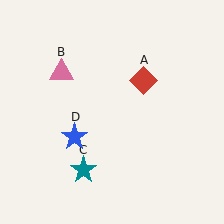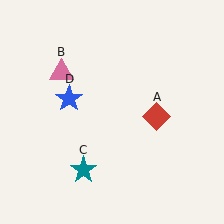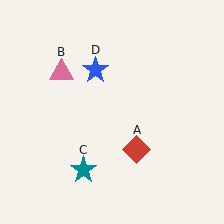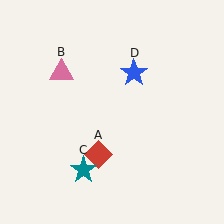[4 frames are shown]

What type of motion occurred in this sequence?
The red diamond (object A), blue star (object D) rotated clockwise around the center of the scene.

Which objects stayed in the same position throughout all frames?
Pink triangle (object B) and teal star (object C) remained stationary.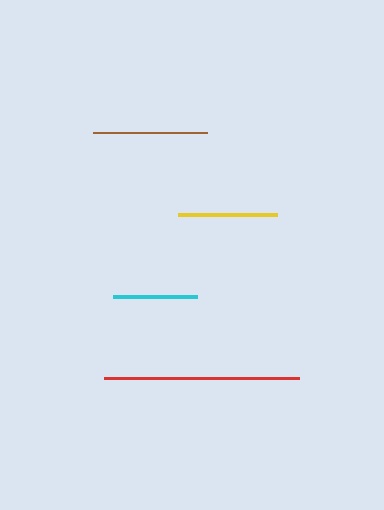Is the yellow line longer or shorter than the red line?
The red line is longer than the yellow line.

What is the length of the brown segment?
The brown segment is approximately 114 pixels long.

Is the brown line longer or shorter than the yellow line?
The brown line is longer than the yellow line.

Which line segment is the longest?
The red line is the longest at approximately 195 pixels.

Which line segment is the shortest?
The cyan line is the shortest at approximately 84 pixels.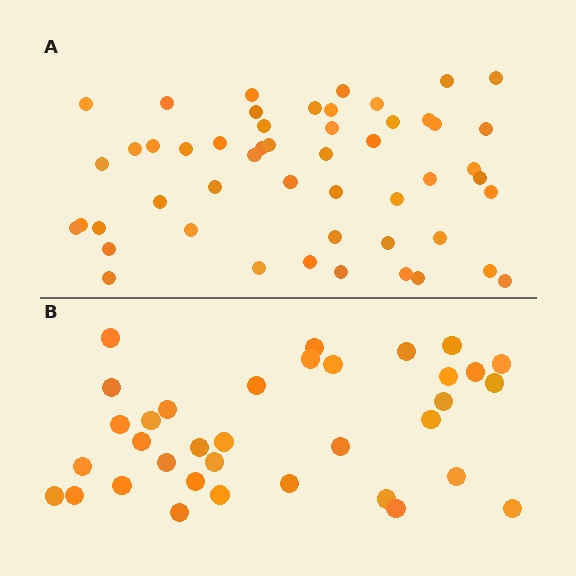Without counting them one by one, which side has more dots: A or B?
Region A (the top region) has more dots.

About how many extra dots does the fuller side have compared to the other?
Region A has approximately 15 more dots than region B.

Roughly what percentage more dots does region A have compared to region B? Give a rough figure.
About 45% more.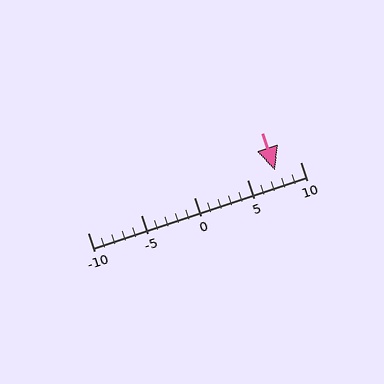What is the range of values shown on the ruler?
The ruler shows values from -10 to 10.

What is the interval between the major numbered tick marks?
The major tick marks are spaced 5 units apart.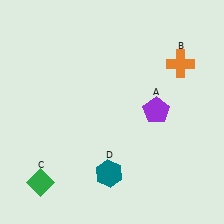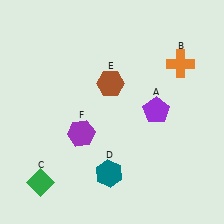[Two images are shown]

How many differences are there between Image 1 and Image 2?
There are 2 differences between the two images.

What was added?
A brown hexagon (E), a purple hexagon (F) were added in Image 2.